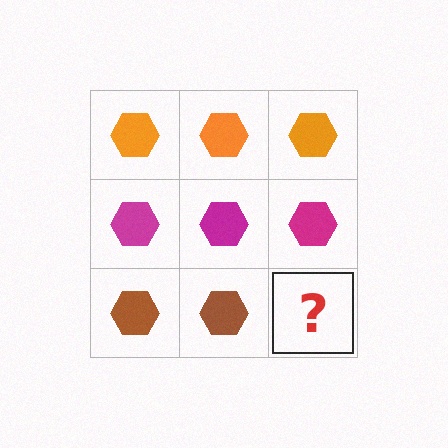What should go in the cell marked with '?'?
The missing cell should contain a brown hexagon.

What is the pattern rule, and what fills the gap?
The rule is that each row has a consistent color. The gap should be filled with a brown hexagon.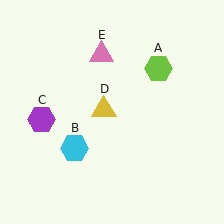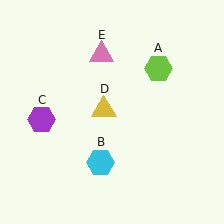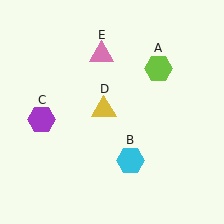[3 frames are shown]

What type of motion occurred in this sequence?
The cyan hexagon (object B) rotated counterclockwise around the center of the scene.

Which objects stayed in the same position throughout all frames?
Lime hexagon (object A) and purple hexagon (object C) and yellow triangle (object D) and pink triangle (object E) remained stationary.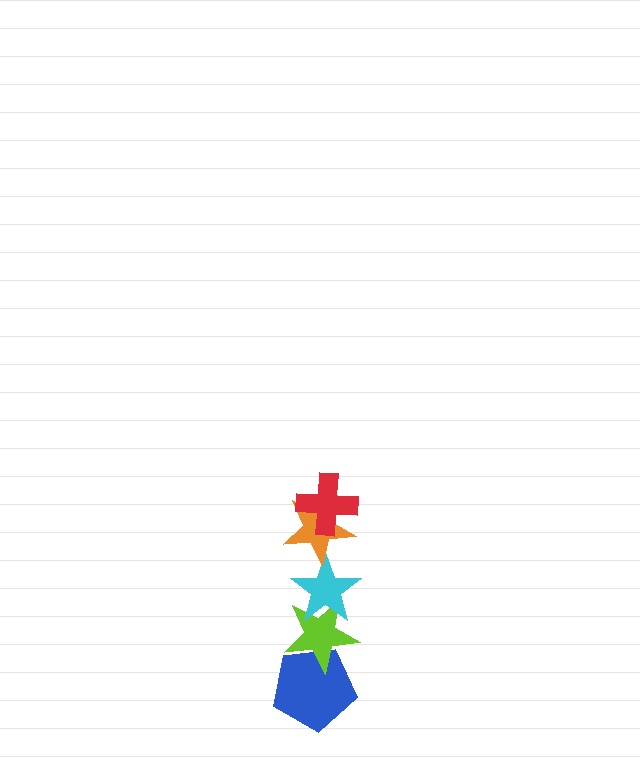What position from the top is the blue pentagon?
The blue pentagon is 5th from the top.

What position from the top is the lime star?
The lime star is 4th from the top.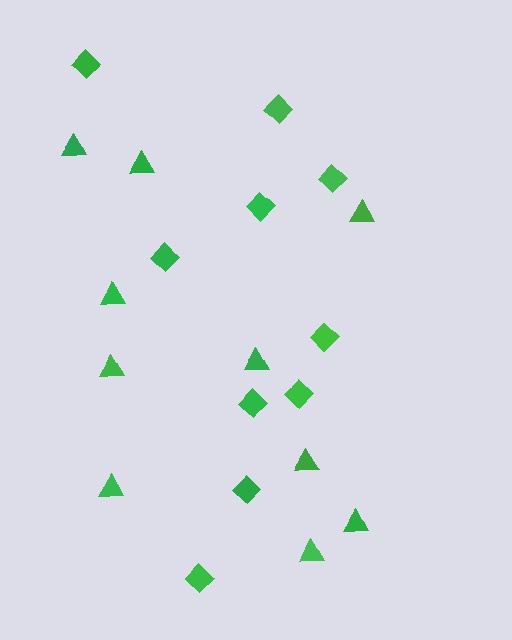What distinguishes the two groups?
There are 2 groups: one group of diamonds (10) and one group of triangles (10).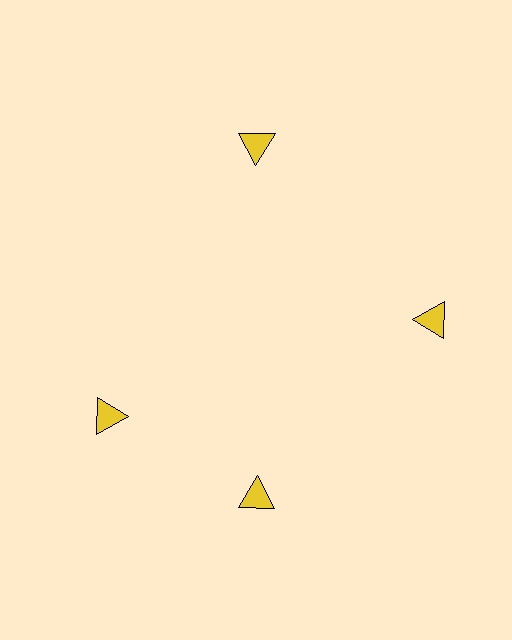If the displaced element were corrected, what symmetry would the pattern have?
It would have 4-fold rotational symmetry — the pattern would map onto itself every 90 degrees.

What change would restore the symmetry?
The symmetry would be restored by rotating it back into even spacing with its neighbors so that all 4 triangles sit at equal angles and equal distance from the center.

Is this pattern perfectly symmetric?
No. The 4 yellow triangles are arranged in a ring, but one element near the 9 o'clock position is rotated out of alignment along the ring, breaking the 4-fold rotational symmetry.